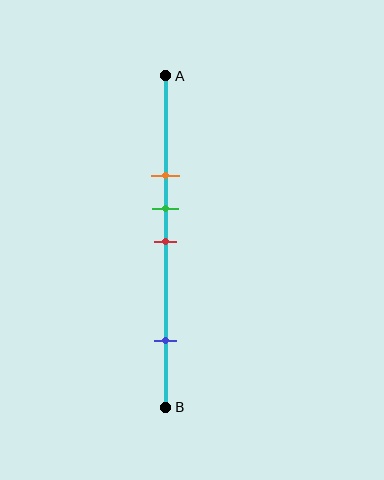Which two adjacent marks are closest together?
The green and red marks are the closest adjacent pair.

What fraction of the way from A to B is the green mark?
The green mark is approximately 40% (0.4) of the way from A to B.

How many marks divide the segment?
There are 4 marks dividing the segment.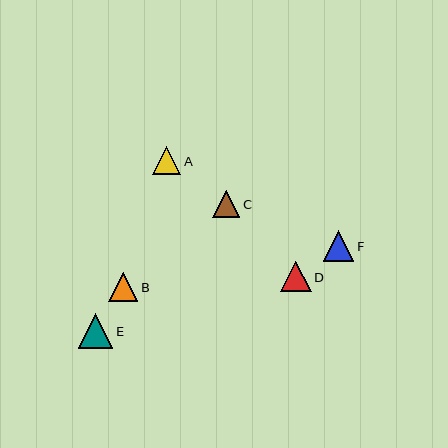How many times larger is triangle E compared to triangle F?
Triangle E is approximately 1.1 times the size of triangle F.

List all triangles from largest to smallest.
From largest to smallest: E, F, D, B, A, C.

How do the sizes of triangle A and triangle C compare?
Triangle A and triangle C are approximately the same size.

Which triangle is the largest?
Triangle E is the largest with a size of approximately 34 pixels.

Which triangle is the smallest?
Triangle C is the smallest with a size of approximately 27 pixels.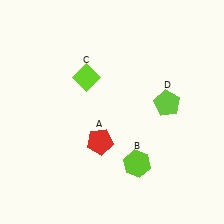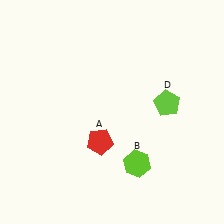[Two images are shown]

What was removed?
The lime diamond (C) was removed in Image 2.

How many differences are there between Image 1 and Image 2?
There is 1 difference between the two images.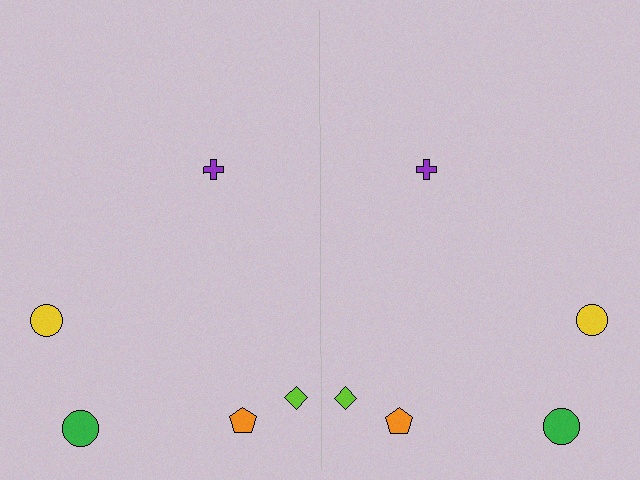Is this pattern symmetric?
Yes, this pattern has bilateral (reflection) symmetry.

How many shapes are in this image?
There are 10 shapes in this image.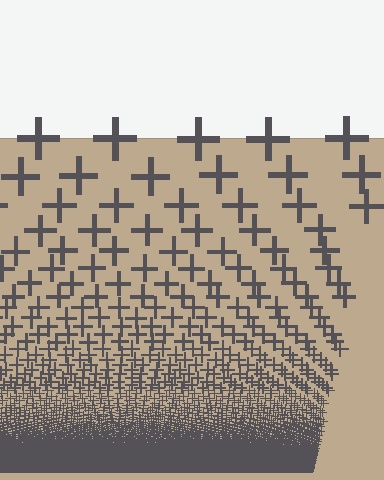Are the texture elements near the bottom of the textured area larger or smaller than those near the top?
Smaller. The gradient is inverted — elements near the bottom are smaller and denser.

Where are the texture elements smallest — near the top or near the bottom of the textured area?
Near the bottom.